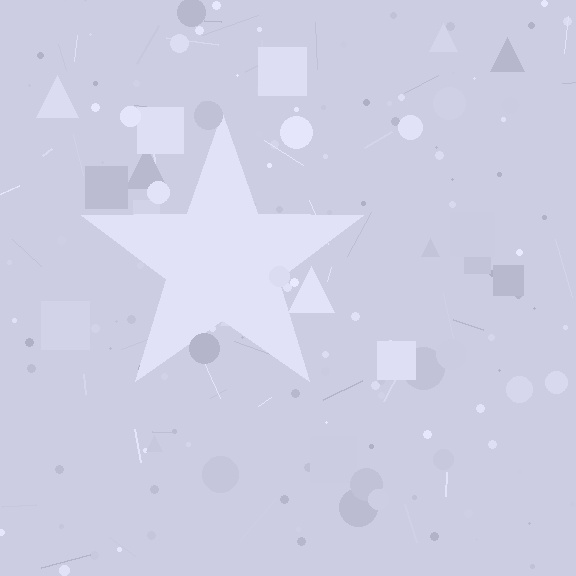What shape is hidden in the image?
A star is hidden in the image.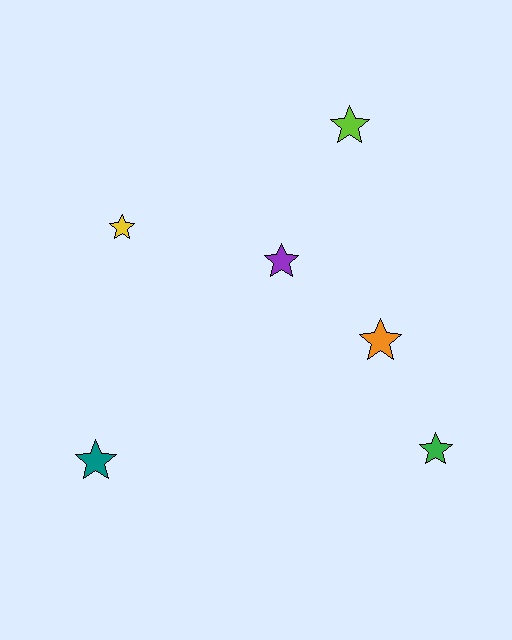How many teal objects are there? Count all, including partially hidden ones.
There is 1 teal object.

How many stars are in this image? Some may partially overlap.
There are 6 stars.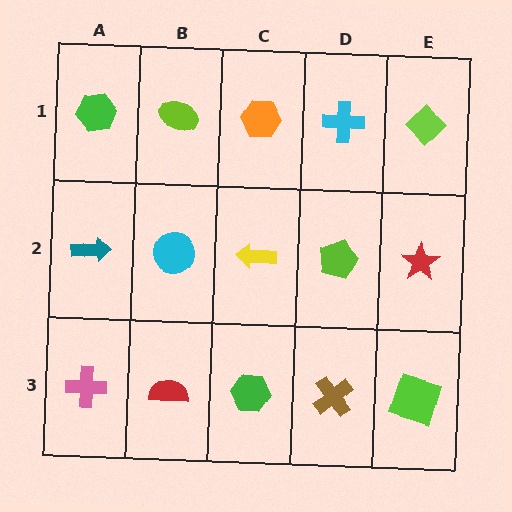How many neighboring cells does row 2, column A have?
3.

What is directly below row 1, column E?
A red star.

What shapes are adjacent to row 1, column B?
A cyan circle (row 2, column B), a green hexagon (row 1, column A), an orange hexagon (row 1, column C).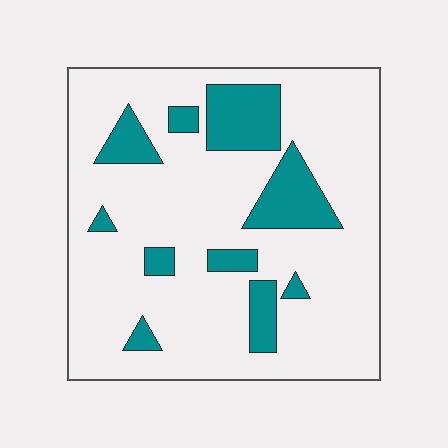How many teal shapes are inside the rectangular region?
10.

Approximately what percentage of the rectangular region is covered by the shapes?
Approximately 20%.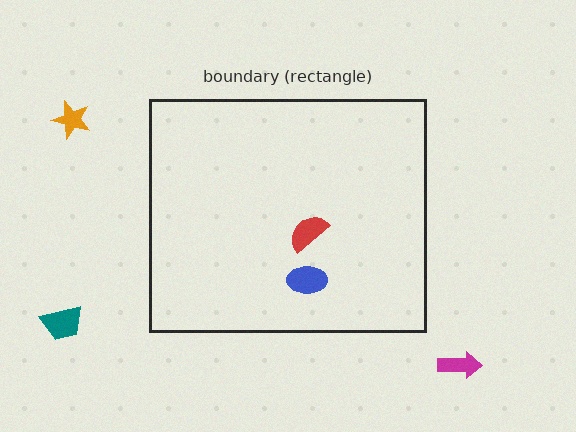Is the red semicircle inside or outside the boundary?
Inside.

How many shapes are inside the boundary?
2 inside, 3 outside.